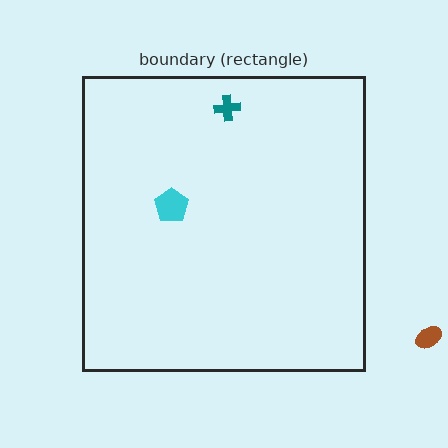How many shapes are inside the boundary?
2 inside, 1 outside.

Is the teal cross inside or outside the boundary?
Inside.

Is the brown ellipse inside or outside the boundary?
Outside.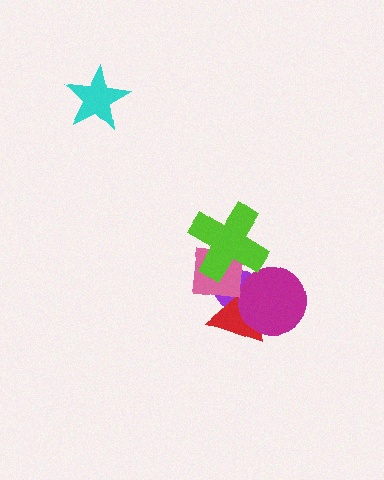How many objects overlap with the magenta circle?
2 objects overlap with the magenta circle.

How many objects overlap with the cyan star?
0 objects overlap with the cyan star.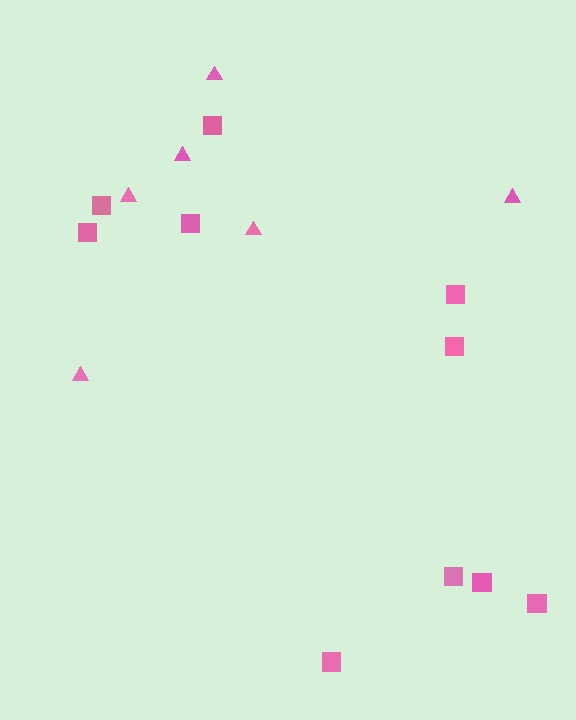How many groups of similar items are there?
There are 2 groups: one group of triangles (6) and one group of squares (10).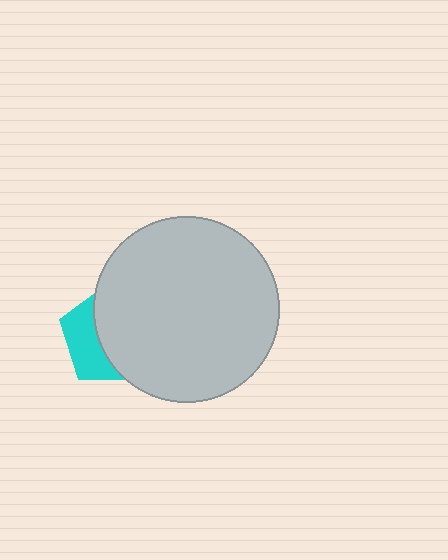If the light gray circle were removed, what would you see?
You would see the complete cyan pentagon.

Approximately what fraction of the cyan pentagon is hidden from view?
Roughly 63% of the cyan pentagon is hidden behind the light gray circle.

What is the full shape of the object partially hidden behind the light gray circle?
The partially hidden object is a cyan pentagon.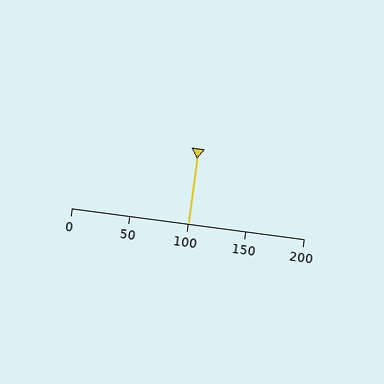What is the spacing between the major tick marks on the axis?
The major ticks are spaced 50 apart.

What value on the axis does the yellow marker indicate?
The marker indicates approximately 100.